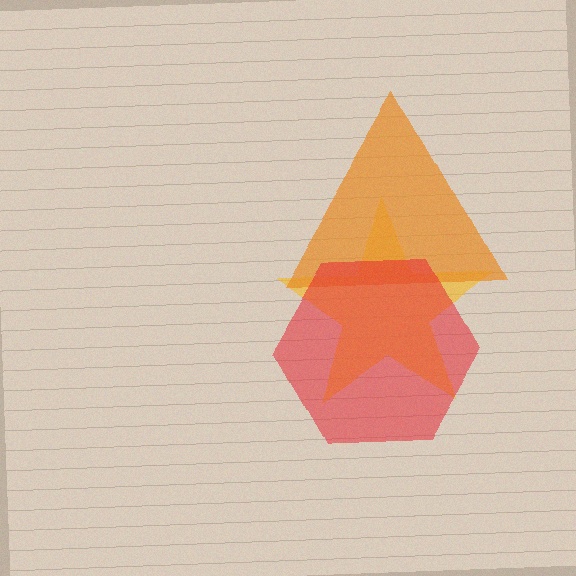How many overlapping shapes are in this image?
There are 3 overlapping shapes in the image.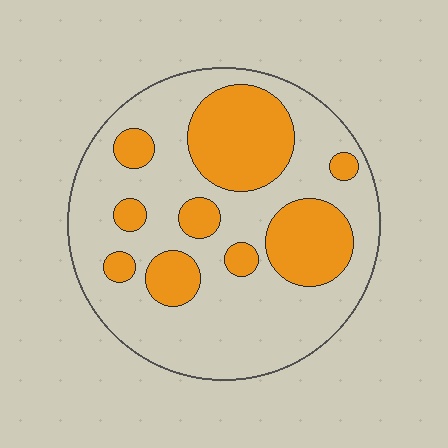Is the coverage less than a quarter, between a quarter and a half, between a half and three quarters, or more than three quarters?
Between a quarter and a half.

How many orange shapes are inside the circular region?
9.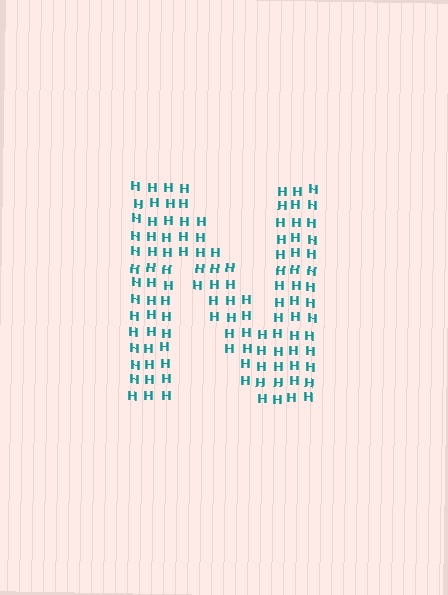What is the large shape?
The large shape is the letter N.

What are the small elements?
The small elements are letter H's.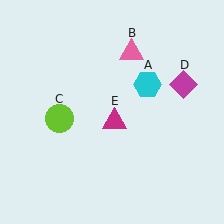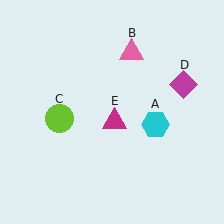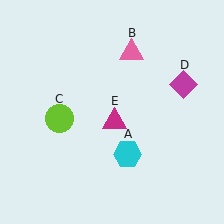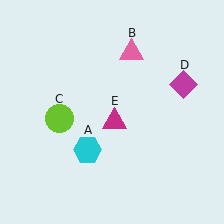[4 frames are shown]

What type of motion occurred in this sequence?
The cyan hexagon (object A) rotated clockwise around the center of the scene.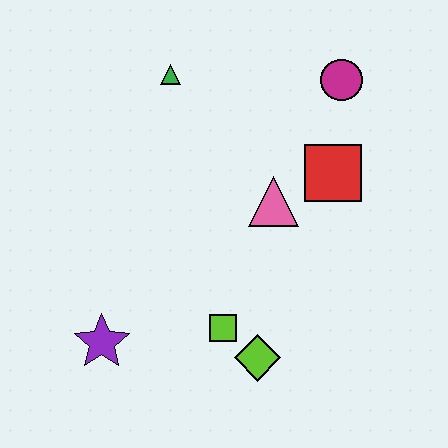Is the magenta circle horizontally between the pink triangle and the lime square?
No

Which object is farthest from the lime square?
The magenta circle is farthest from the lime square.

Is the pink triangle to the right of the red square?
No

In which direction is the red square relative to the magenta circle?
The red square is below the magenta circle.